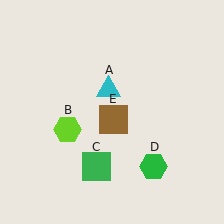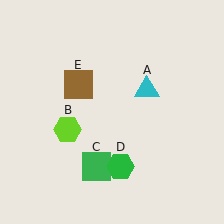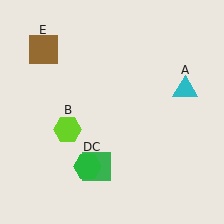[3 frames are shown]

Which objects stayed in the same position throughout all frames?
Lime hexagon (object B) and green square (object C) remained stationary.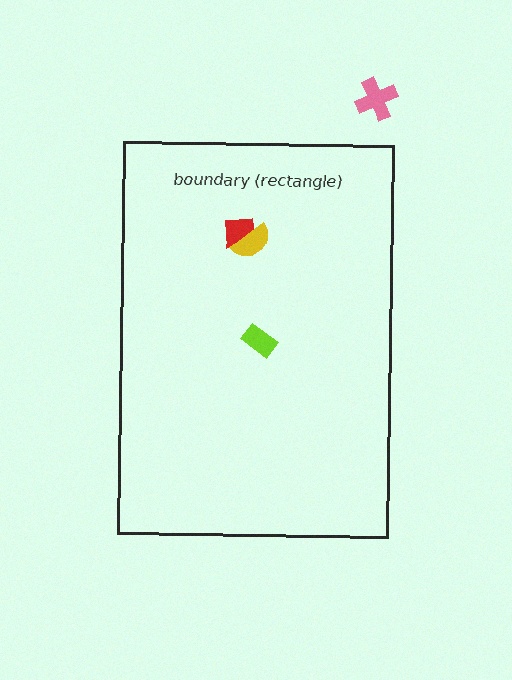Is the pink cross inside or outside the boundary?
Outside.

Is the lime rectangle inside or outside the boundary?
Inside.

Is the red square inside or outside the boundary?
Inside.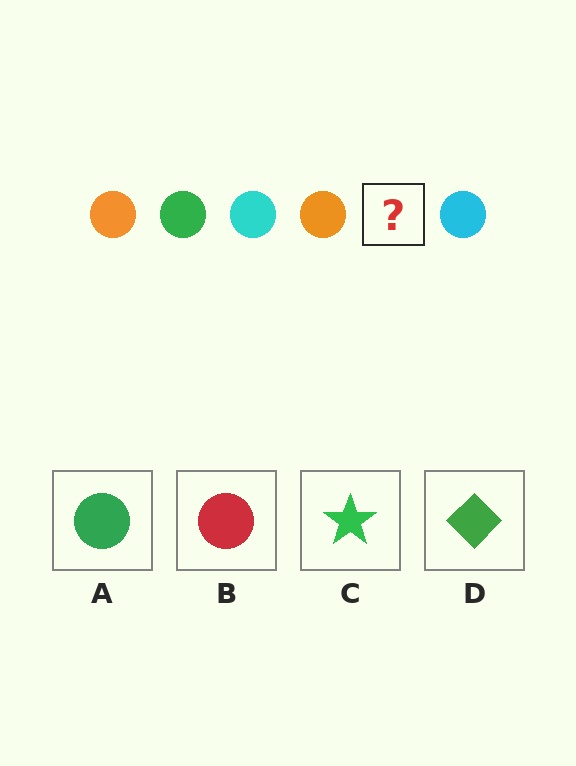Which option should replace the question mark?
Option A.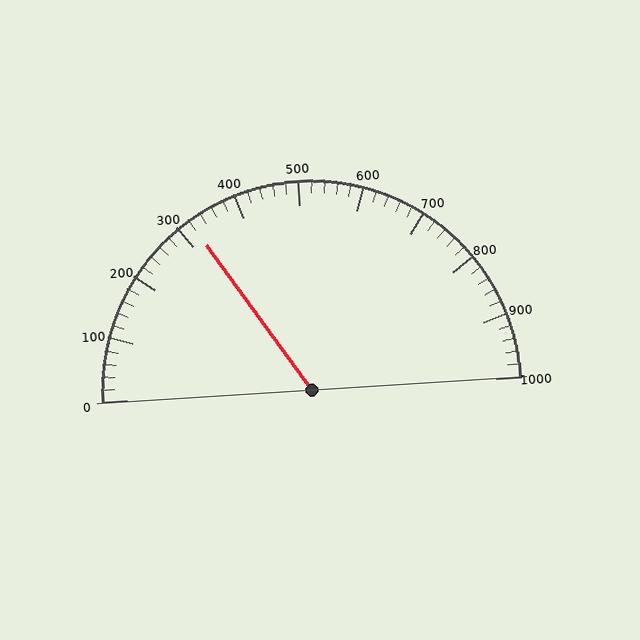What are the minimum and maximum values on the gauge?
The gauge ranges from 0 to 1000.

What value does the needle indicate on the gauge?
The needle indicates approximately 320.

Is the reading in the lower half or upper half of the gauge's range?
The reading is in the lower half of the range (0 to 1000).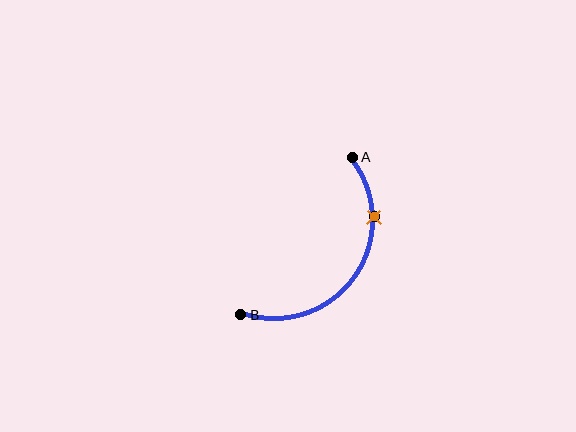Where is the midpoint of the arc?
The arc midpoint is the point on the curve farthest from the straight line joining A and B. It sits below and to the right of that line.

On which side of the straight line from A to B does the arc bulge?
The arc bulges below and to the right of the straight line connecting A and B.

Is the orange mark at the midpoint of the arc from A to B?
No. The orange mark lies on the arc but is closer to endpoint A. The arc midpoint would be at the point on the curve equidistant along the arc from both A and B.